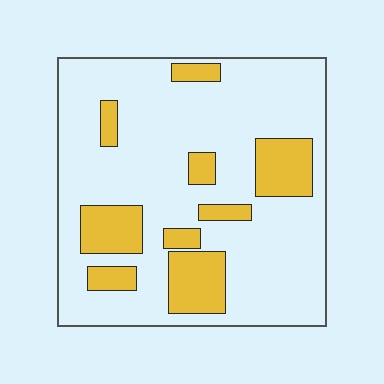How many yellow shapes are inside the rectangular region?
9.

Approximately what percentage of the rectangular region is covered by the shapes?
Approximately 20%.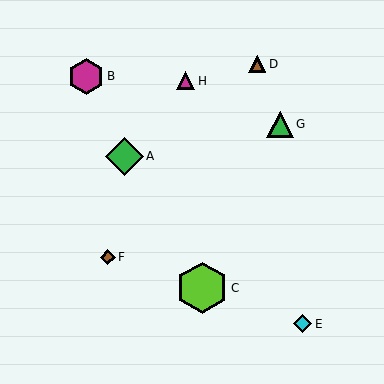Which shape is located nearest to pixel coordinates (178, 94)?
The magenta triangle (labeled H) at (186, 81) is nearest to that location.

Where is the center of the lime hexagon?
The center of the lime hexagon is at (202, 288).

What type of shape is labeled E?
Shape E is a cyan diamond.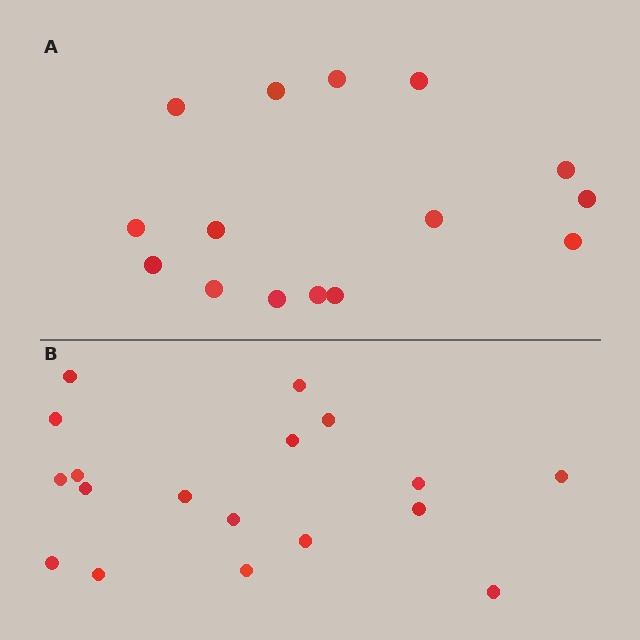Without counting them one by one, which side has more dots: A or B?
Region B (the bottom region) has more dots.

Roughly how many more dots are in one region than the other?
Region B has just a few more — roughly 2 or 3 more dots than region A.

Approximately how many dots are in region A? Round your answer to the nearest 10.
About 20 dots. (The exact count is 15, which rounds to 20.)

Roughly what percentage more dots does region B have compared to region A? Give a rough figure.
About 20% more.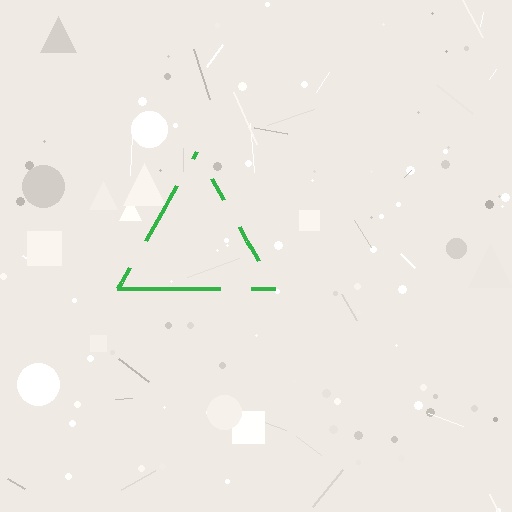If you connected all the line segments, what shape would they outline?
They would outline a triangle.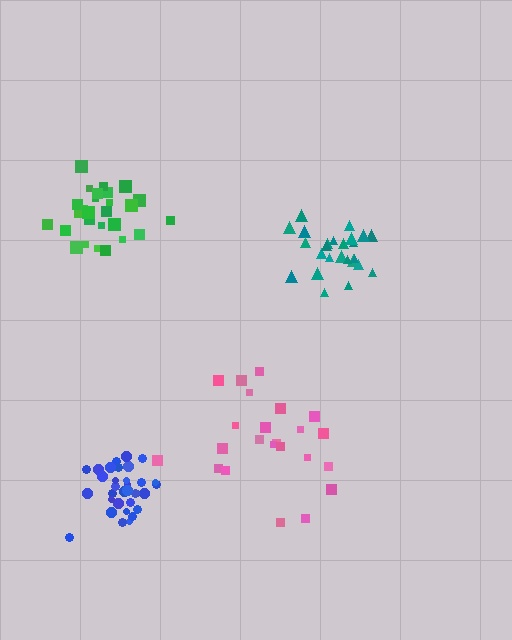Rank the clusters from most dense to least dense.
blue, teal, green, pink.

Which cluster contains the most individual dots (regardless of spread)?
Blue (34).